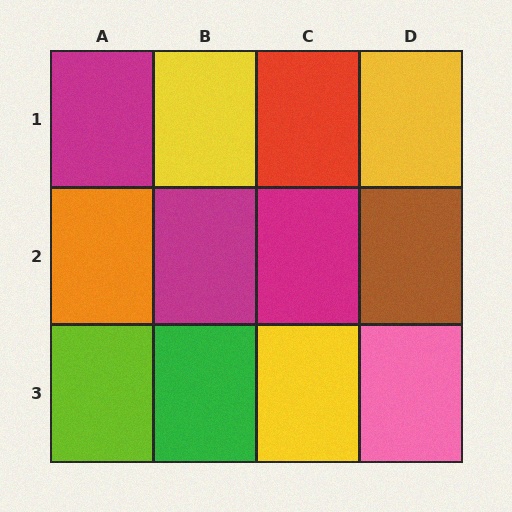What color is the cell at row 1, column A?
Magenta.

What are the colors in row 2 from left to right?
Orange, magenta, magenta, brown.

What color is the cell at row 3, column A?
Lime.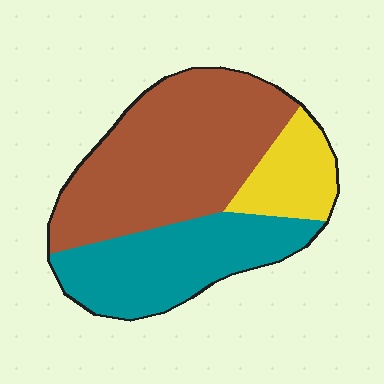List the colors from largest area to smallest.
From largest to smallest: brown, teal, yellow.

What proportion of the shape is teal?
Teal takes up about one third (1/3) of the shape.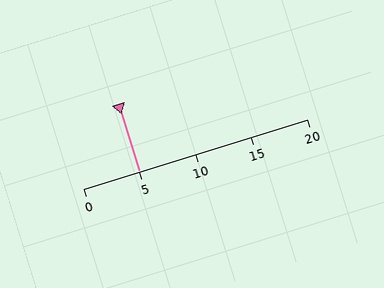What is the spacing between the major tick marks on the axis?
The major ticks are spaced 5 apart.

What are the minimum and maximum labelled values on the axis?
The axis runs from 0 to 20.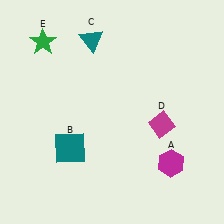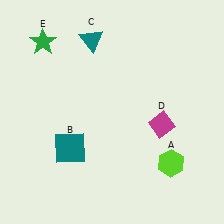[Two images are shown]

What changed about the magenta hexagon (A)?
In Image 1, A is magenta. In Image 2, it changed to lime.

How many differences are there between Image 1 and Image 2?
There is 1 difference between the two images.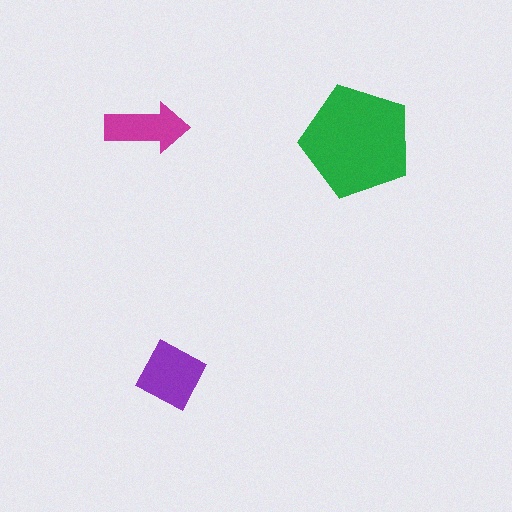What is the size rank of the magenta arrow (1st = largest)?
3rd.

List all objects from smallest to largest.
The magenta arrow, the purple diamond, the green pentagon.